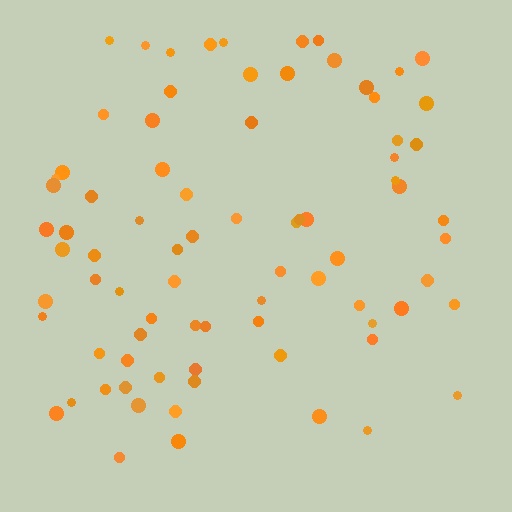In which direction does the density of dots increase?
From bottom to top, with the top side densest.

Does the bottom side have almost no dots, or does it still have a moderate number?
Still a moderate number, just noticeably fewer than the top.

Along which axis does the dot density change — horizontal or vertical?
Vertical.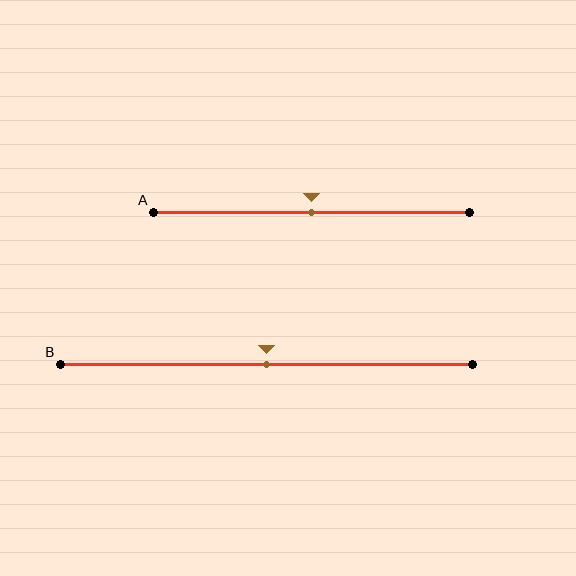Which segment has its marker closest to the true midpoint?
Segment A has its marker closest to the true midpoint.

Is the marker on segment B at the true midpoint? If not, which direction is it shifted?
Yes, the marker on segment B is at the true midpoint.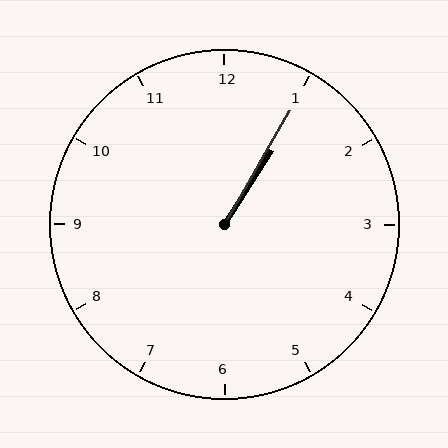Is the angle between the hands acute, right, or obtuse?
It is acute.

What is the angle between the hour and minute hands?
Approximately 2 degrees.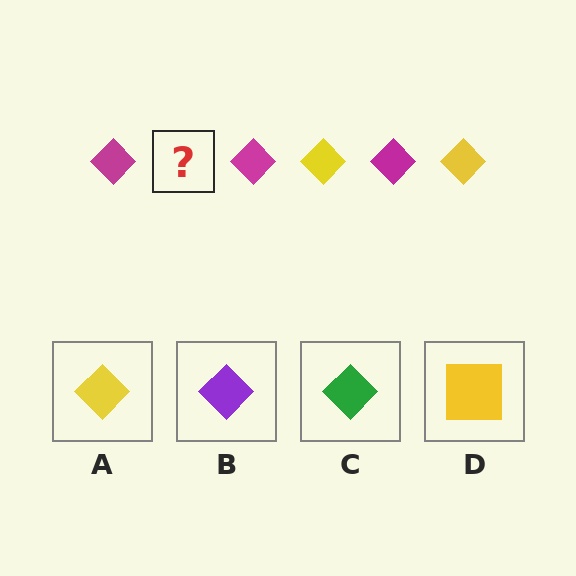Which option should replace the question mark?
Option A.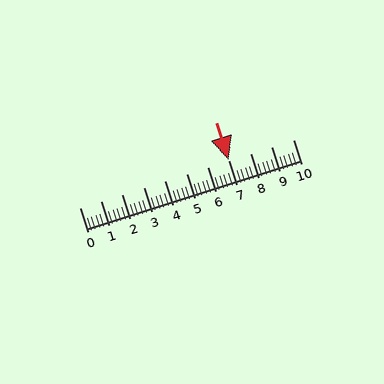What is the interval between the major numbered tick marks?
The major tick marks are spaced 1 units apart.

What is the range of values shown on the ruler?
The ruler shows values from 0 to 10.